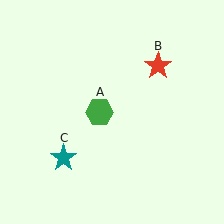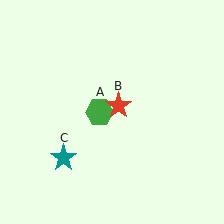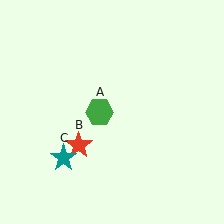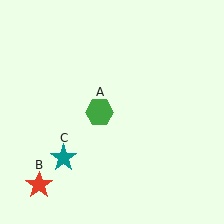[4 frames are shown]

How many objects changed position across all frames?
1 object changed position: red star (object B).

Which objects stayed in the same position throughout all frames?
Green hexagon (object A) and teal star (object C) remained stationary.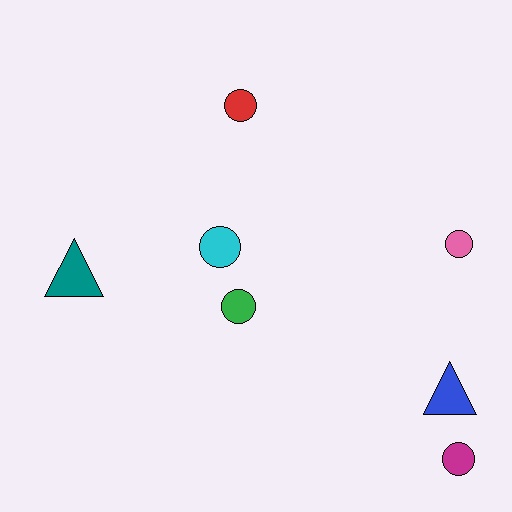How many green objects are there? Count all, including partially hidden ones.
There is 1 green object.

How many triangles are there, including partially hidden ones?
There are 2 triangles.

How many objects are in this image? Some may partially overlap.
There are 7 objects.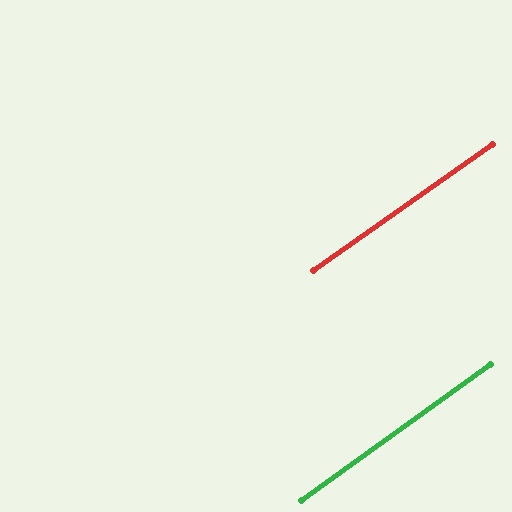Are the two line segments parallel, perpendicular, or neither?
Parallel — their directions differ by only 0.5°.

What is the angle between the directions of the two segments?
Approximately 1 degree.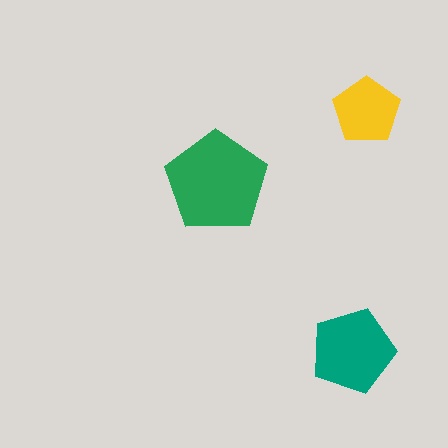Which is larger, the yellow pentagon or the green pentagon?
The green one.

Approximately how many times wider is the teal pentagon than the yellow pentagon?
About 1.5 times wider.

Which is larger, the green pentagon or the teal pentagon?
The green one.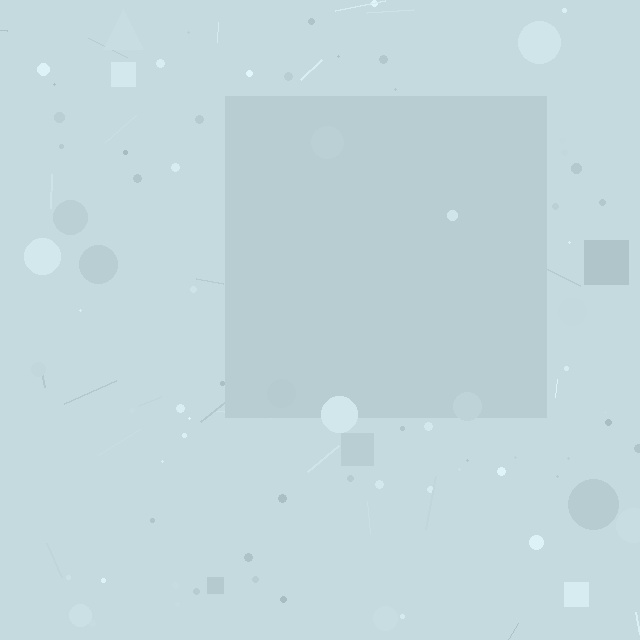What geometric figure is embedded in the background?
A square is embedded in the background.